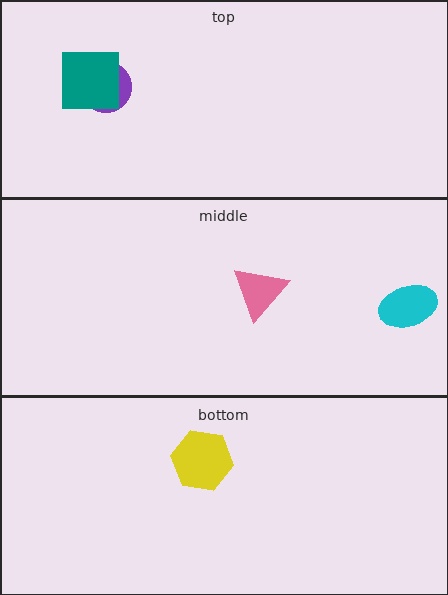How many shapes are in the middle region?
2.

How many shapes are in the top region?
2.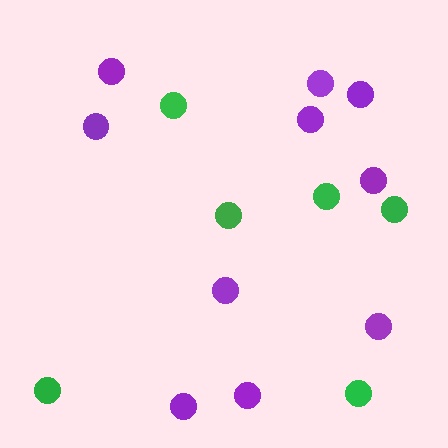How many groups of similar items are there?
There are 2 groups: one group of green circles (6) and one group of purple circles (10).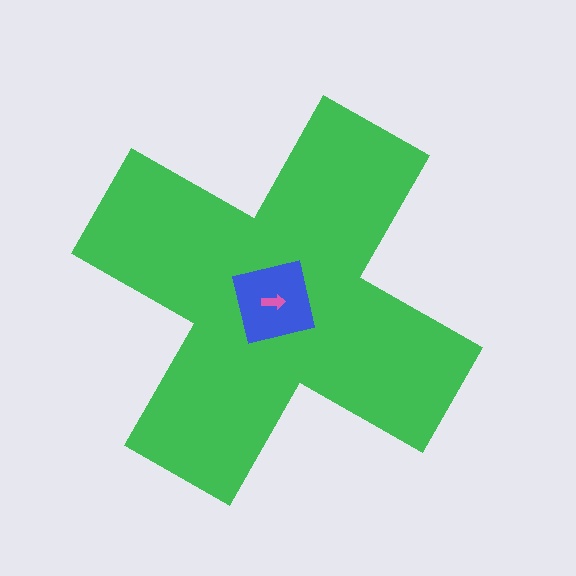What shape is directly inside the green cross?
The blue square.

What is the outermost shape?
The green cross.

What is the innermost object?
The pink arrow.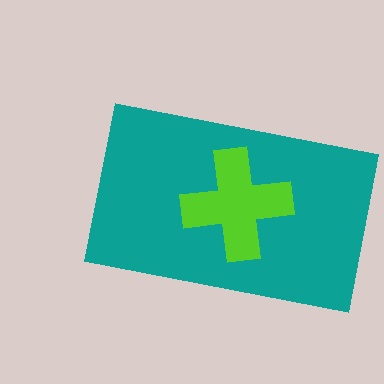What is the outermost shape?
The teal rectangle.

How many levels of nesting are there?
2.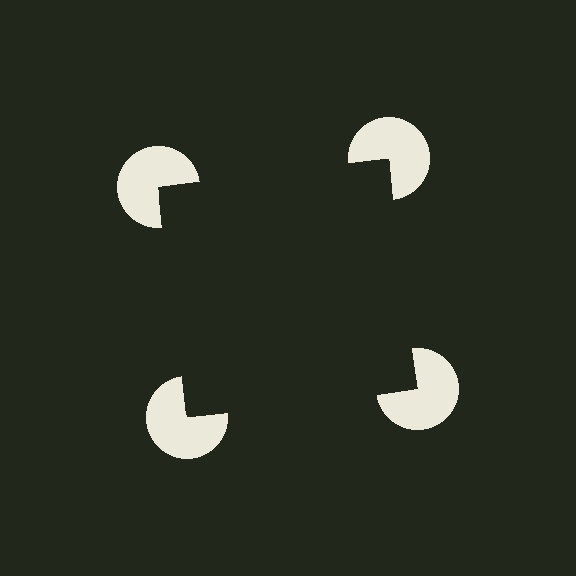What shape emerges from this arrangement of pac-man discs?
An illusory square — its edges are inferred from the aligned wedge cuts in the pac-man discs, not physically drawn.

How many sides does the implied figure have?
4 sides.